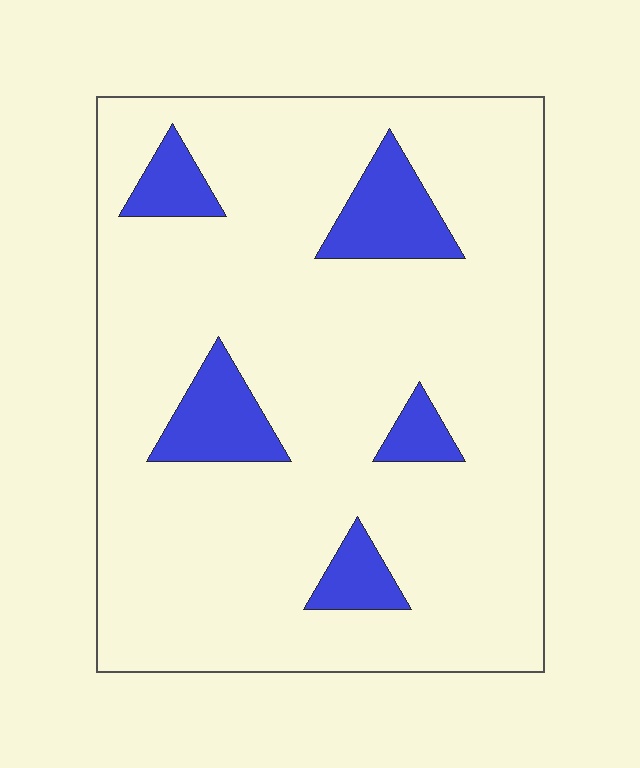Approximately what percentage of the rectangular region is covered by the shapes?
Approximately 15%.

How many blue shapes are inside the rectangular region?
5.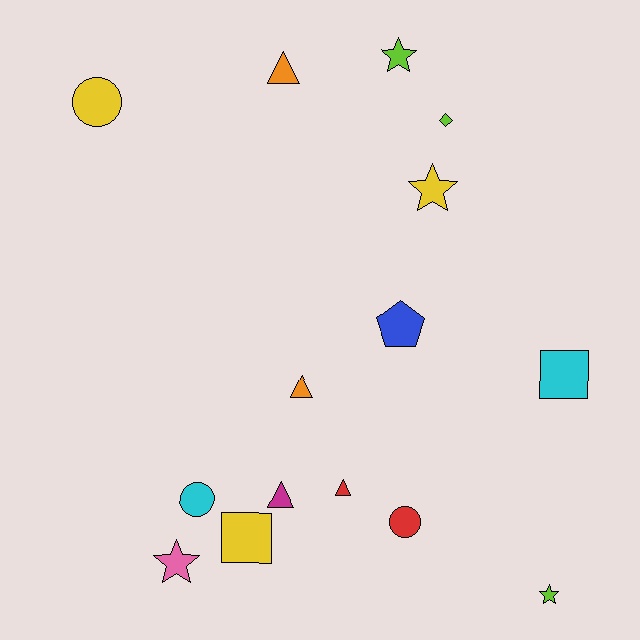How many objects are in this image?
There are 15 objects.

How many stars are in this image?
There are 4 stars.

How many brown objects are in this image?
There are no brown objects.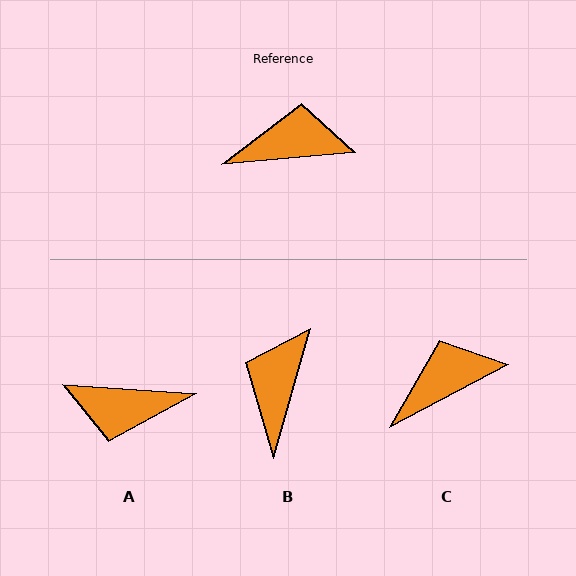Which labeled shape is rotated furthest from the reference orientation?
A, about 171 degrees away.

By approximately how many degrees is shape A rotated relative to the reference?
Approximately 171 degrees counter-clockwise.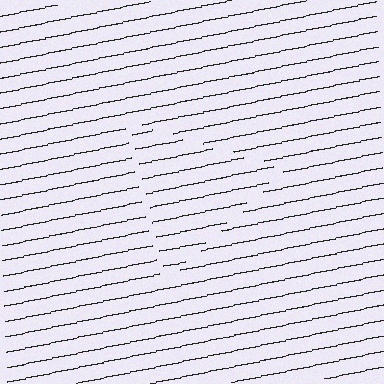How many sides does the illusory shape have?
3 sides — the line-ends trace a triangle.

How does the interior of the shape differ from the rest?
The interior of the shape contains the same grating, shifted by half a period — the contour is defined by the phase discontinuity where line-ends from the inner and outer gratings abut.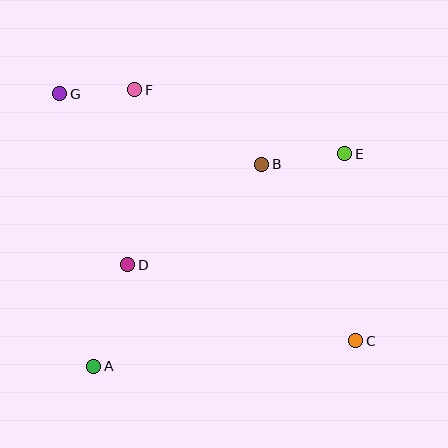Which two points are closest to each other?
Points F and G are closest to each other.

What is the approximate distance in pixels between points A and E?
The distance between A and E is approximately 329 pixels.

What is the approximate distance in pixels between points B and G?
The distance between B and G is approximately 214 pixels.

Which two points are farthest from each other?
Points C and G are farthest from each other.